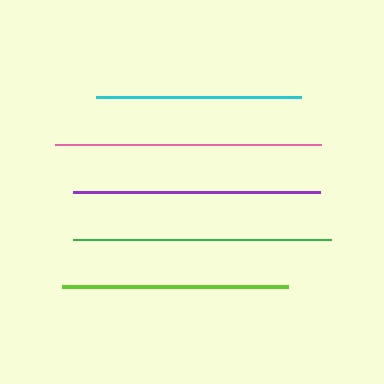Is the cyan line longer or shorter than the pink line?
The pink line is longer than the cyan line.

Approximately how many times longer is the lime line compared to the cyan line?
The lime line is approximately 1.1 times the length of the cyan line.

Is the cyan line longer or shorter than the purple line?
The purple line is longer than the cyan line.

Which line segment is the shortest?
The cyan line is the shortest at approximately 205 pixels.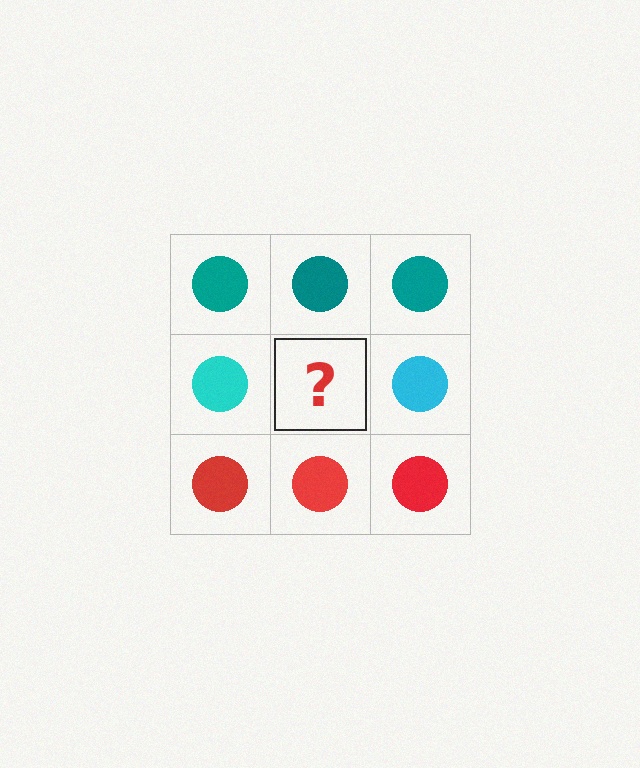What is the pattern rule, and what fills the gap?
The rule is that each row has a consistent color. The gap should be filled with a cyan circle.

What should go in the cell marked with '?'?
The missing cell should contain a cyan circle.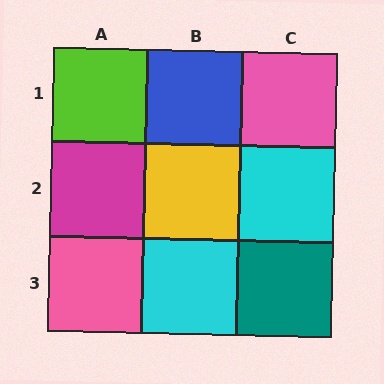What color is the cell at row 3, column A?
Pink.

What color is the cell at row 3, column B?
Cyan.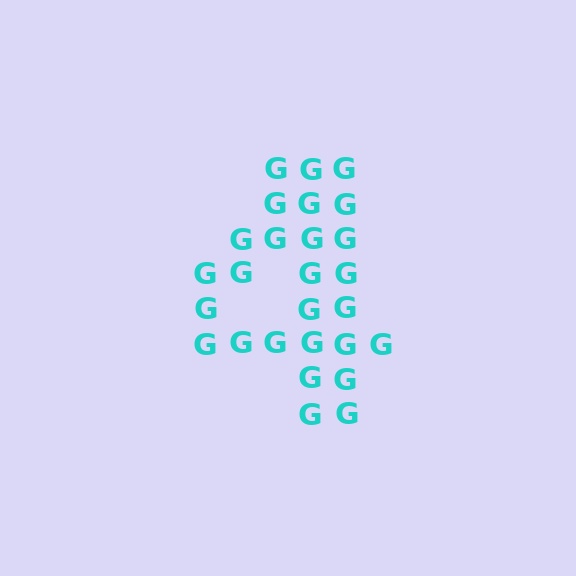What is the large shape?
The large shape is the digit 4.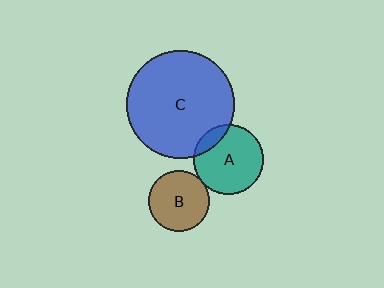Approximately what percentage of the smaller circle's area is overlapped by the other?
Approximately 15%.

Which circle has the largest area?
Circle C (blue).